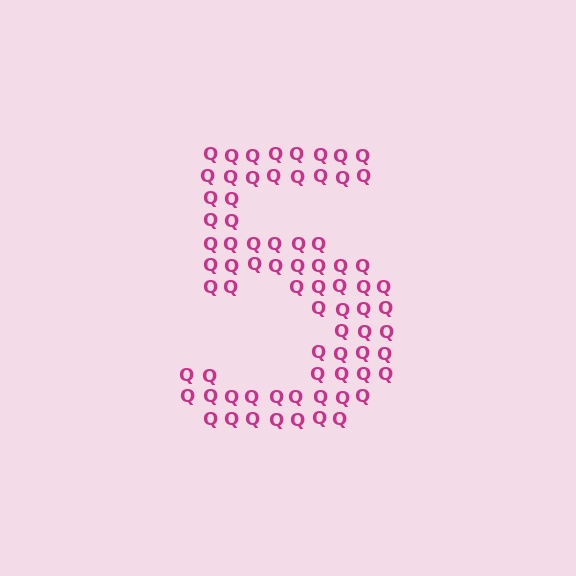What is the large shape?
The large shape is the digit 5.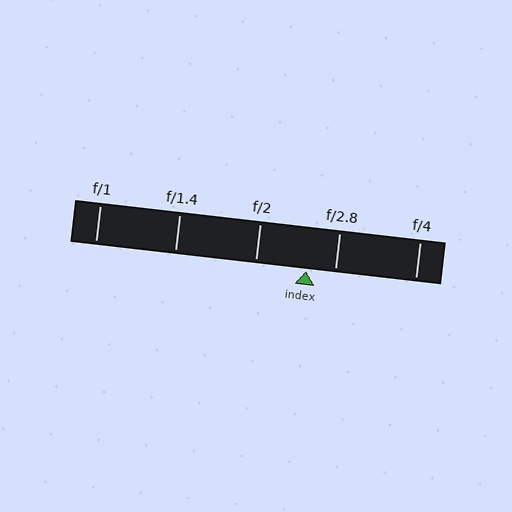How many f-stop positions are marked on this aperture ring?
There are 5 f-stop positions marked.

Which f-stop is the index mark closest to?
The index mark is closest to f/2.8.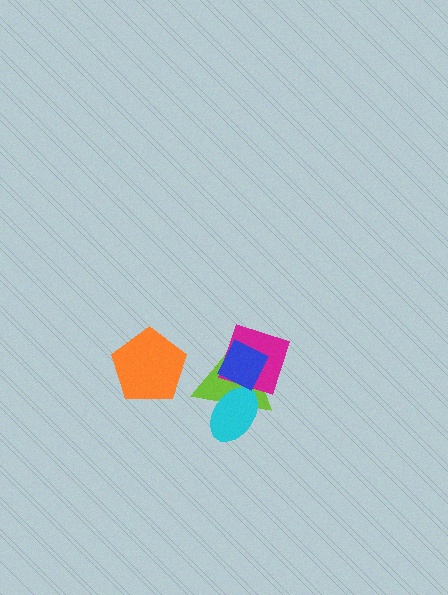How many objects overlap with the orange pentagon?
0 objects overlap with the orange pentagon.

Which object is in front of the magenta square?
The blue diamond is in front of the magenta square.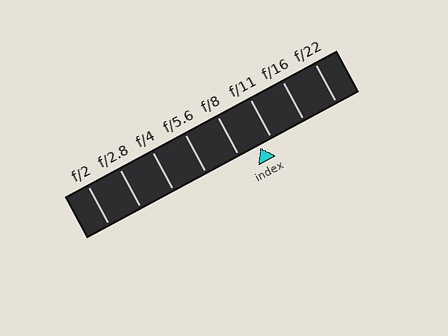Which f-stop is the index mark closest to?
The index mark is closest to f/11.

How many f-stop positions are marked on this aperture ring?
There are 8 f-stop positions marked.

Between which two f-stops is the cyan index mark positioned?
The index mark is between f/8 and f/11.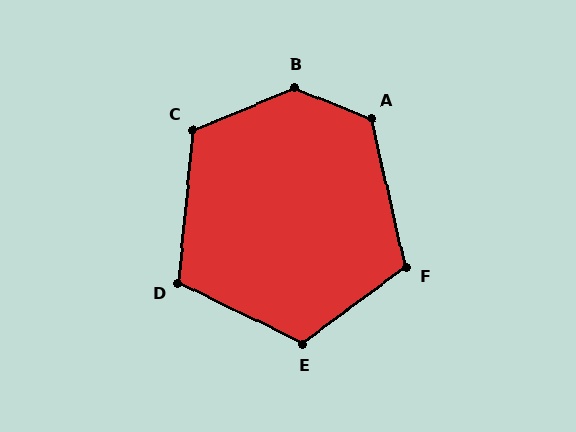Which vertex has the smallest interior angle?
D, at approximately 111 degrees.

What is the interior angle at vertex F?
Approximately 114 degrees (obtuse).